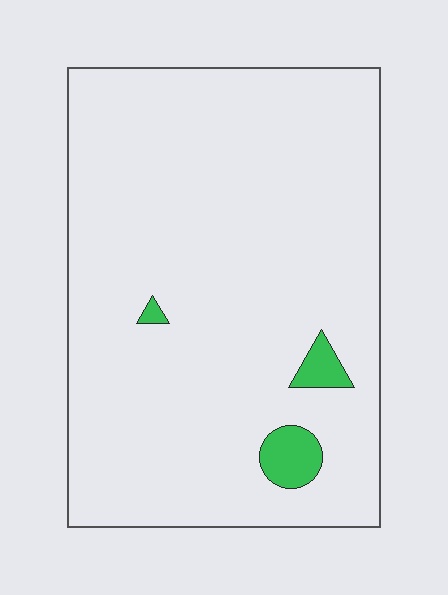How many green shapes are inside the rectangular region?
3.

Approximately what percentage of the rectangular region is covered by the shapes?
Approximately 5%.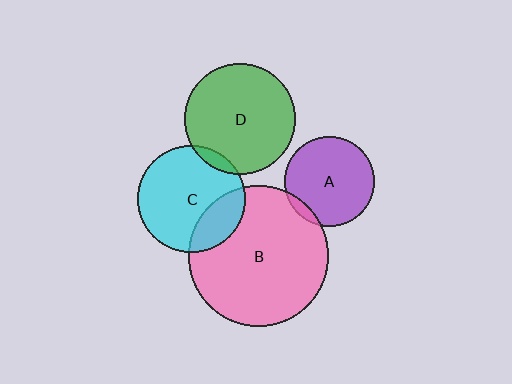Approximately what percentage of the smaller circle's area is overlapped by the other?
Approximately 25%.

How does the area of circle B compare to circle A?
Approximately 2.4 times.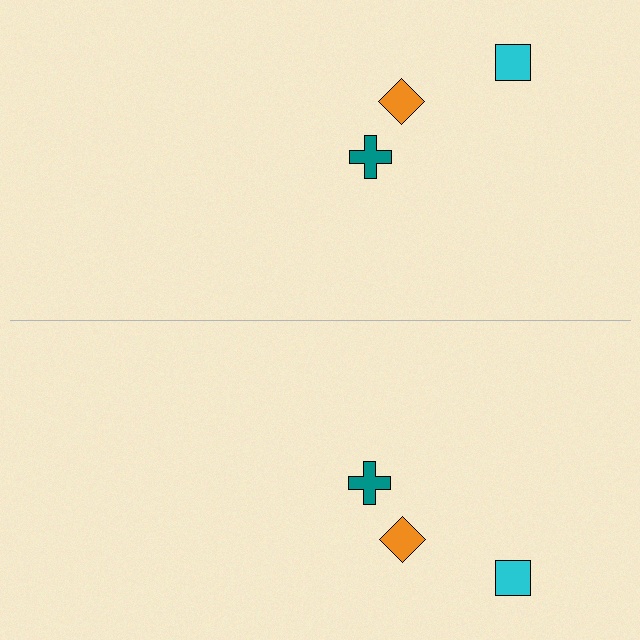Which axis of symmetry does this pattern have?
The pattern has a horizontal axis of symmetry running through the center of the image.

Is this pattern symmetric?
Yes, this pattern has bilateral (reflection) symmetry.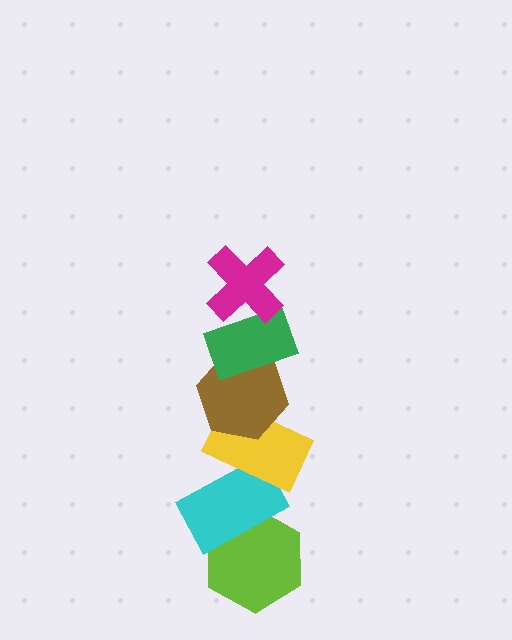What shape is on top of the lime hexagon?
The cyan rectangle is on top of the lime hexagon.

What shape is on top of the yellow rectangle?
The brown hexagon is on top of the yellow rectangle.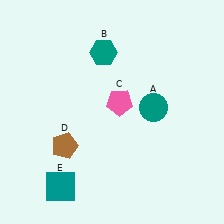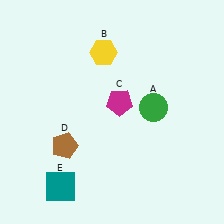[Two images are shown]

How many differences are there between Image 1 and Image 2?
There are 3 differences between the two images.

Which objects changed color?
A changed from teal to green. B changed from teal to yellow. C changed from pink to magenta.